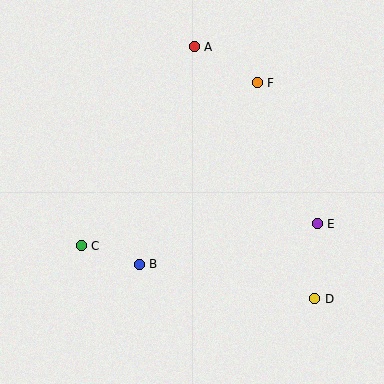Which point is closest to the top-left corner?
Point A is closest to the top-left corner.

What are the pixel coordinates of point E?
Point E is at (317, 224).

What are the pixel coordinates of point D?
Point D is at (315, 299).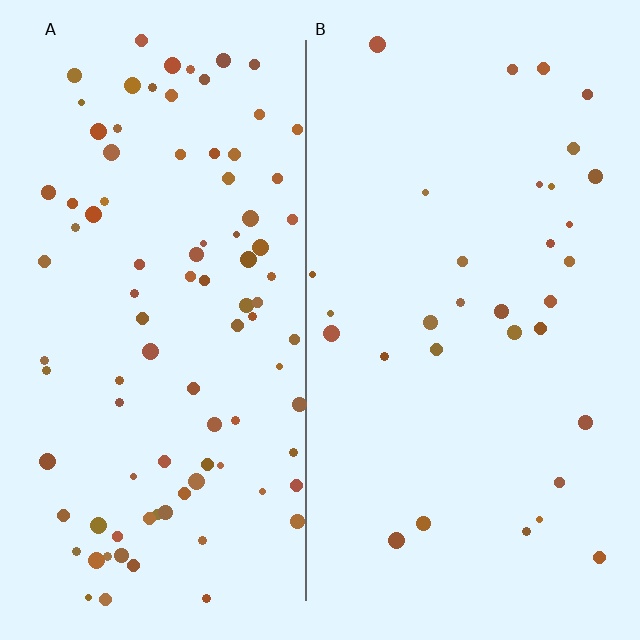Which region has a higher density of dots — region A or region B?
A (the left).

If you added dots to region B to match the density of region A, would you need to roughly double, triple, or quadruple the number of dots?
Approximately triple.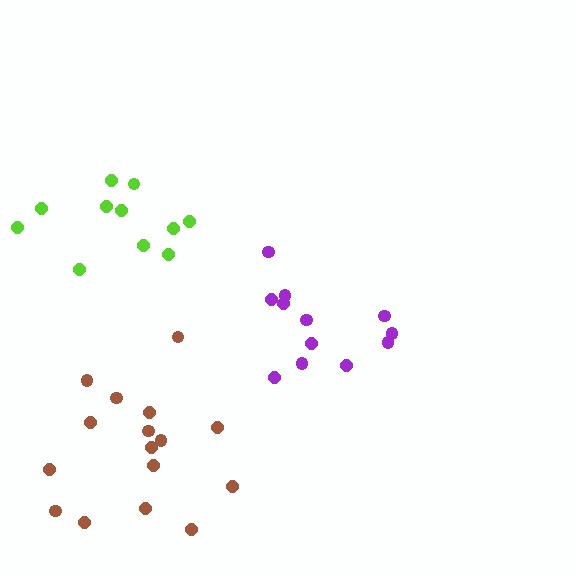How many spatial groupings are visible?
There are 3 spatial groupings.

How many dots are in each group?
Group 1: 12 dots, Group 2: 11 dots, Group 3: 16 dots (39 total).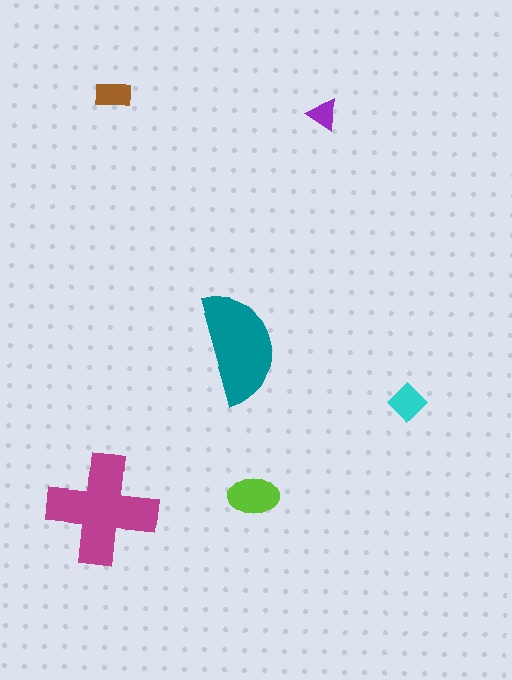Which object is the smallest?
The purple triangle.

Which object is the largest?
The magenta cross.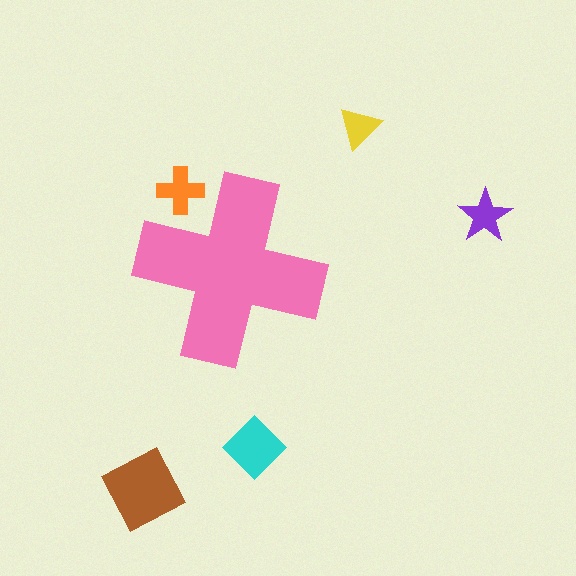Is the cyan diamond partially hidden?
No, the cyan diamond is fully visible.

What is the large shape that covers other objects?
A pink cross.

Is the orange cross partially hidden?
Yes, the orange cross is partially hidden behind the pink cross.